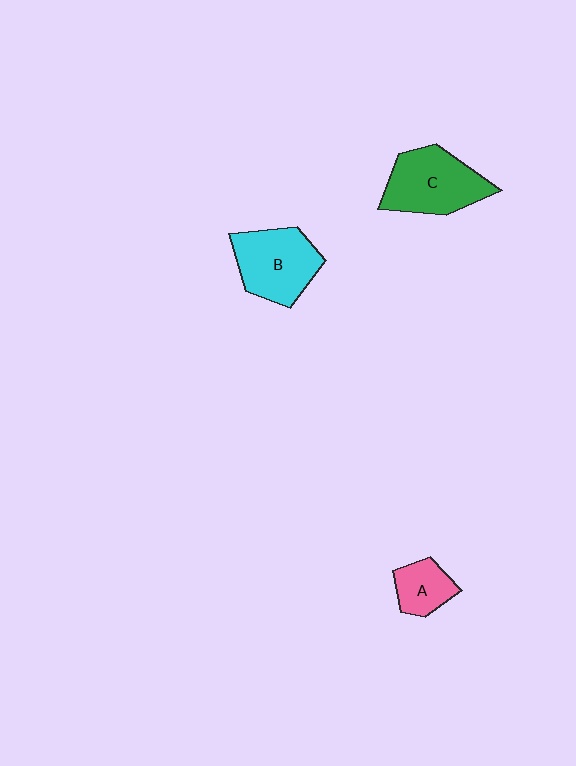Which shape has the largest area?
Shape C (green).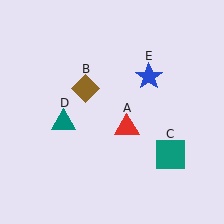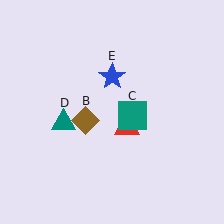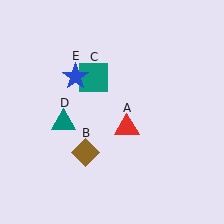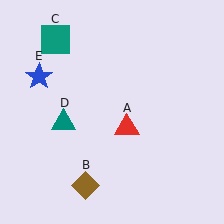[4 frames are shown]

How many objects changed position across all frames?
3 objects changed position: brown diamond (object B), teal square (object C), blue star (object E).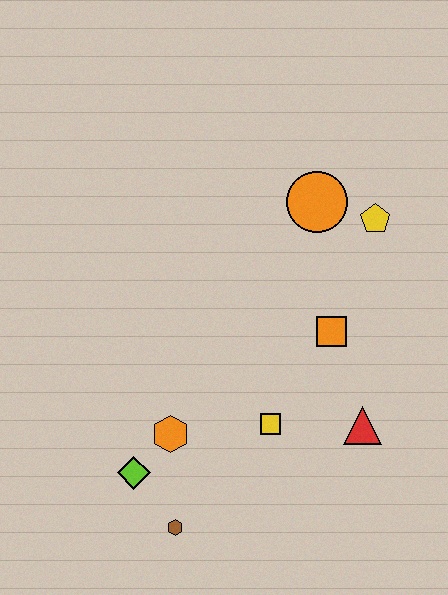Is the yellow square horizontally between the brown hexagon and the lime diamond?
No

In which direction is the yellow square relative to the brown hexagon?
The yellow square is above the brown hexagon.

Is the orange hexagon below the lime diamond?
No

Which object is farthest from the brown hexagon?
The yellow pentagon is farthest from the brown hexagon.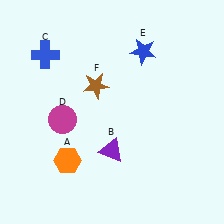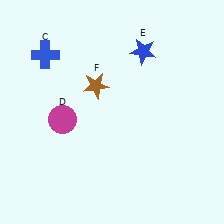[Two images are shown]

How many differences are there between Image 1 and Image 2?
There are 2 differences between the two images.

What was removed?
The purple triangle (B), the orange hexagon (A) were removed in Image 2.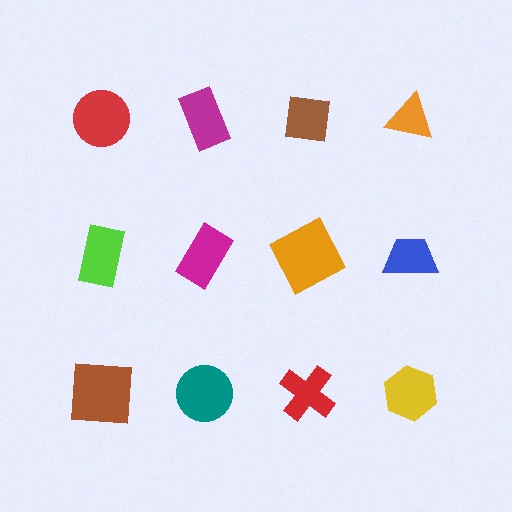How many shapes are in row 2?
4 shapes.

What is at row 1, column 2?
A magenta rectangle.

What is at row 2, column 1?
A lime rectangle.